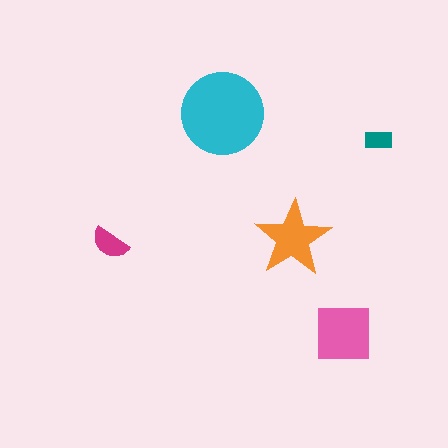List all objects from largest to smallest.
The cyan circle, the pink square, the orange star, the magenta semicircle, the teal rectangle.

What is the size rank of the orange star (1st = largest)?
3rd.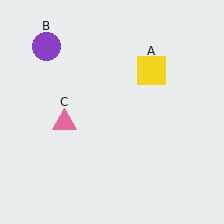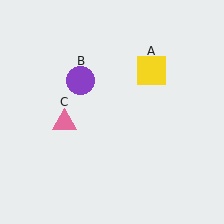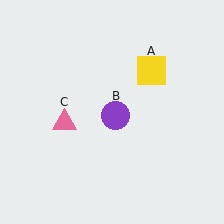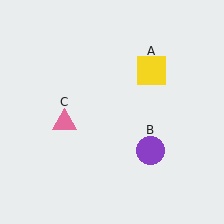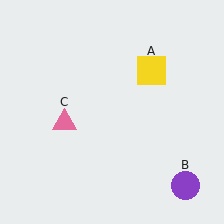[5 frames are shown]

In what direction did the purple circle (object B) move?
The purple circle (object B) moved down and to the right.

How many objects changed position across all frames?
1 object changed position: purple circle (object B).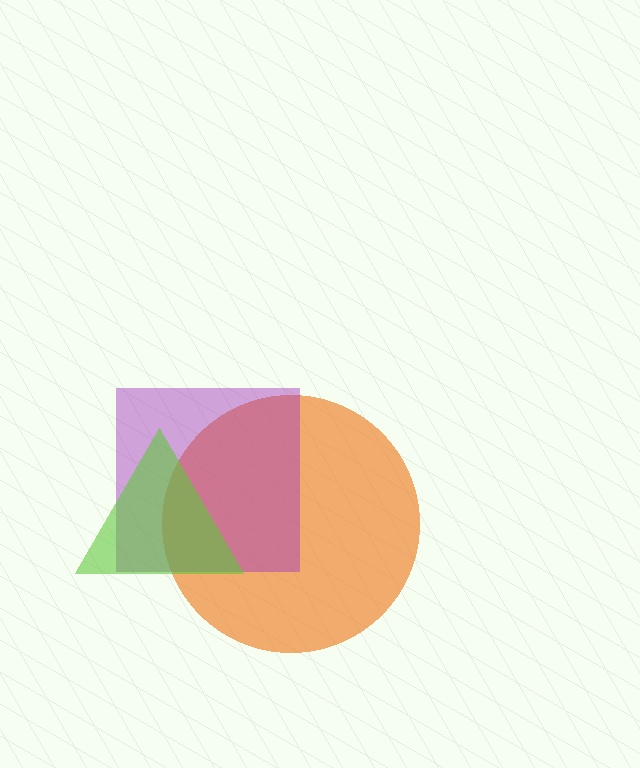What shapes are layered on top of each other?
The layered shapes are: an orange circle, a purple square, a lime triangle.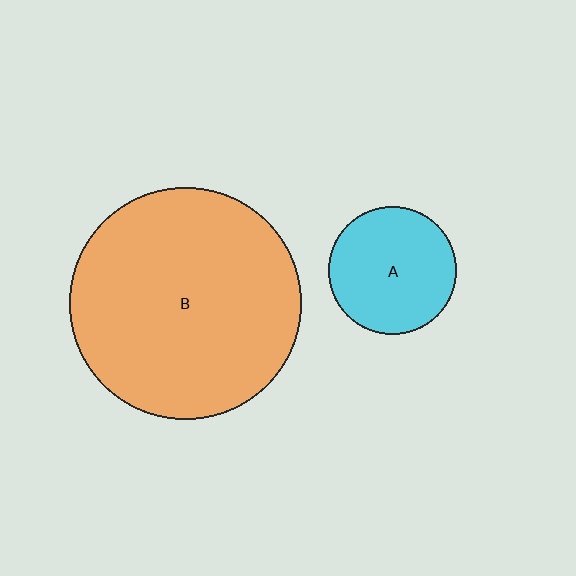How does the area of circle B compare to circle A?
Approximately 3.3 times.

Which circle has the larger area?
Circle B (orange).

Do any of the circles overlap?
No, none of the circles overlap.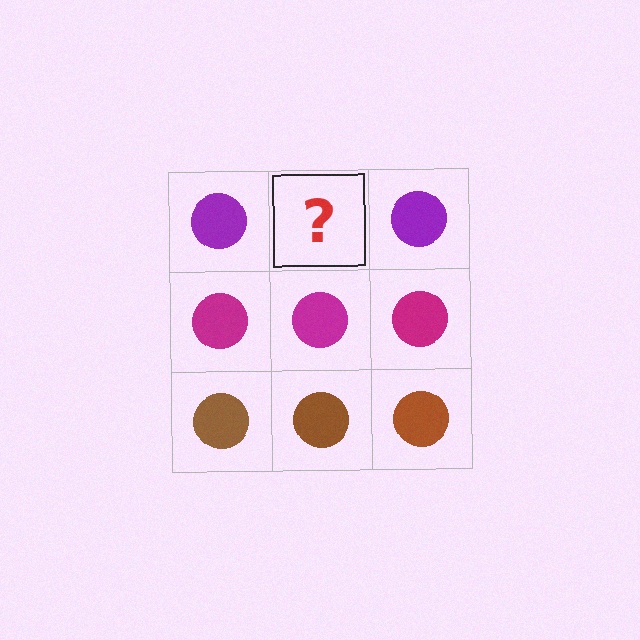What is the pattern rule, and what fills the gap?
The rule is that each row has a consistent color. The gap should be filled with a purple circle.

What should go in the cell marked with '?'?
The missing cell should contain a purple circle.